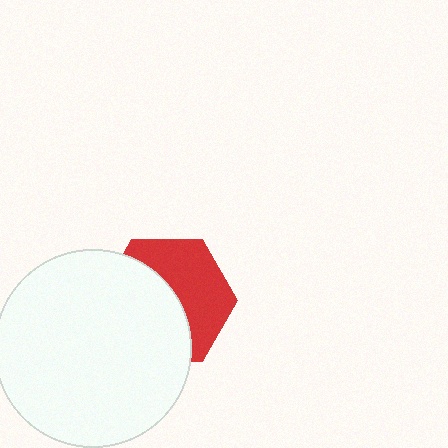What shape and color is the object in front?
The object in front is a white circle.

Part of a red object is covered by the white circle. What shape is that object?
It is a hexagon.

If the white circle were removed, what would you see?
You would see the complete red hexagon.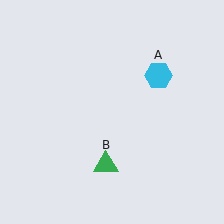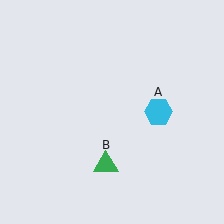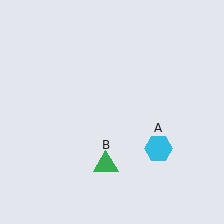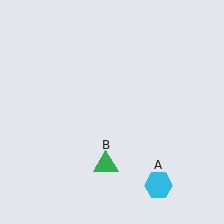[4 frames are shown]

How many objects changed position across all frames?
1 object changed position: cyan hexagon (object A).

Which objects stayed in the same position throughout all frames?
Green triangle (object B) remained stationary.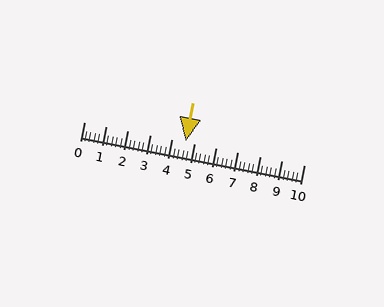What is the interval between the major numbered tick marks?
The major tick marks are spaced 1 units apart.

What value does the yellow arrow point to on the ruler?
The yellow arrow points to approximately 4.6.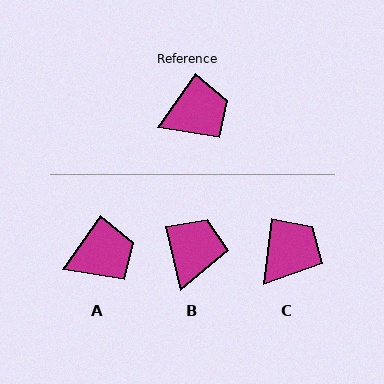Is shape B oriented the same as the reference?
No, it is off by about 48 degrees.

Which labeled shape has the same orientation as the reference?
A.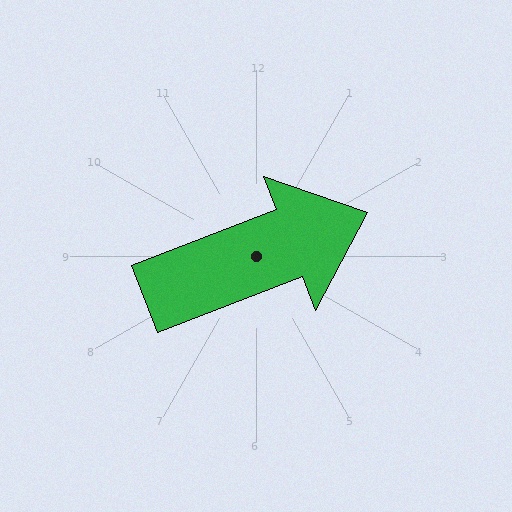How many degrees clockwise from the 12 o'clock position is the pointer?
Approximately 69 degrees.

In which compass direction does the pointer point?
East.